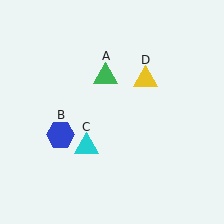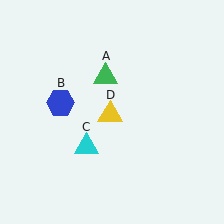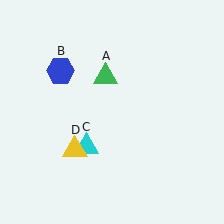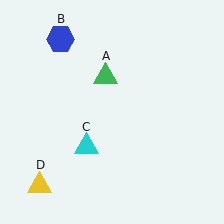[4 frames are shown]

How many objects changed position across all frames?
2 objects changed position: blue hexagon (object B), yellow triangle (object D).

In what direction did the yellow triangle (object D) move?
The yellow triangle (object D) moved down and to the left.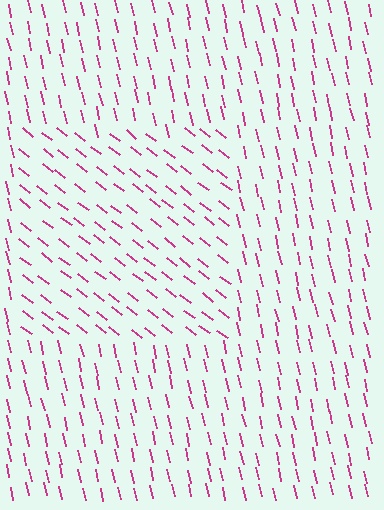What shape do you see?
I see a rectangle.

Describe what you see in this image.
The image is filled with small magenta line segments. A rectangle region in the image has lines oriented differently from the surrounding lines, creating a visible texture boundary.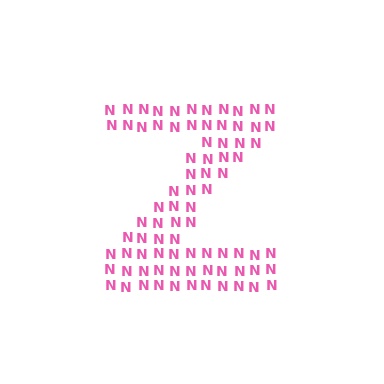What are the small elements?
The small elements are letter N's.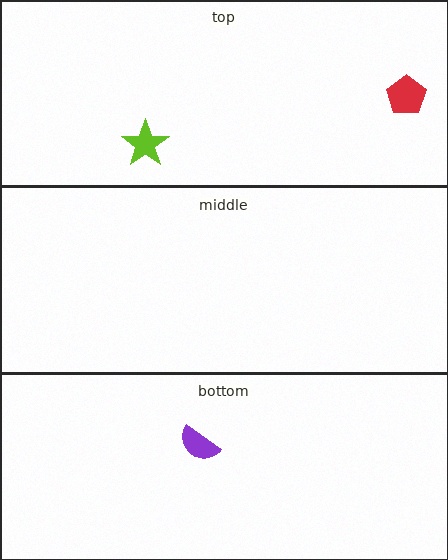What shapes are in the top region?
The red pentagon, the lime star.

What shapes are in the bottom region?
The purple semicircle.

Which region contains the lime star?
The top region.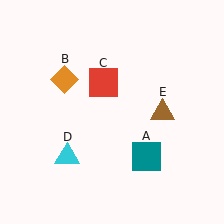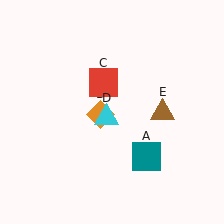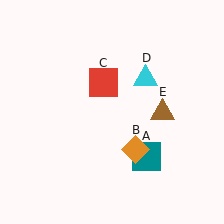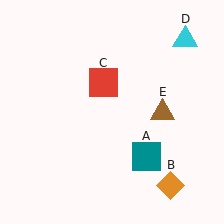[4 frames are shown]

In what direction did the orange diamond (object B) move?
The orange diamond (object B) moved down and to the right.